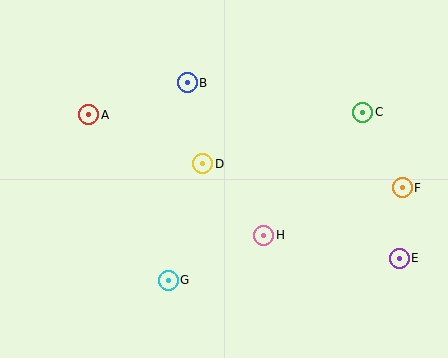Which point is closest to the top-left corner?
Point A is closest to the top-left corner.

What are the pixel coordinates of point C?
Point C is at (363, 112).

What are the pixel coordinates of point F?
Point F is at (402, 188).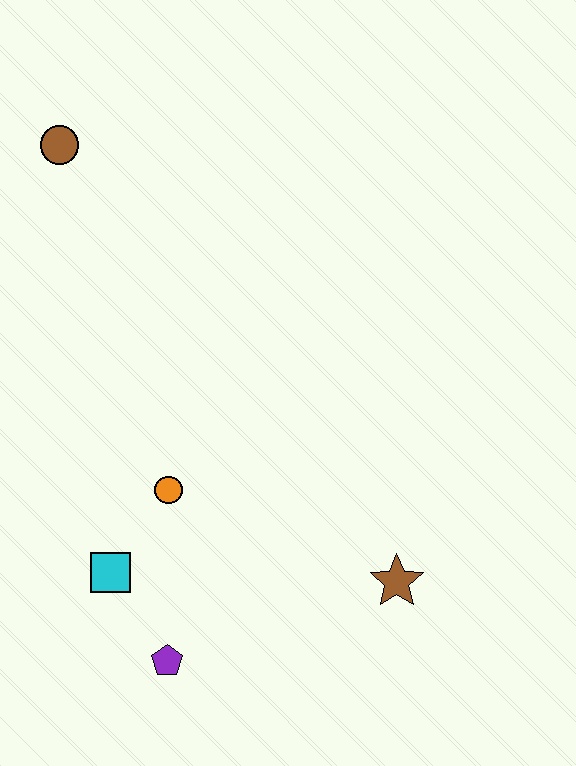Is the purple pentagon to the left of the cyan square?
No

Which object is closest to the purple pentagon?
The cyan square is closest to the purple pentagon.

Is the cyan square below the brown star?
No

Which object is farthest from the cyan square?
The brown circle is farthest from the cyan square.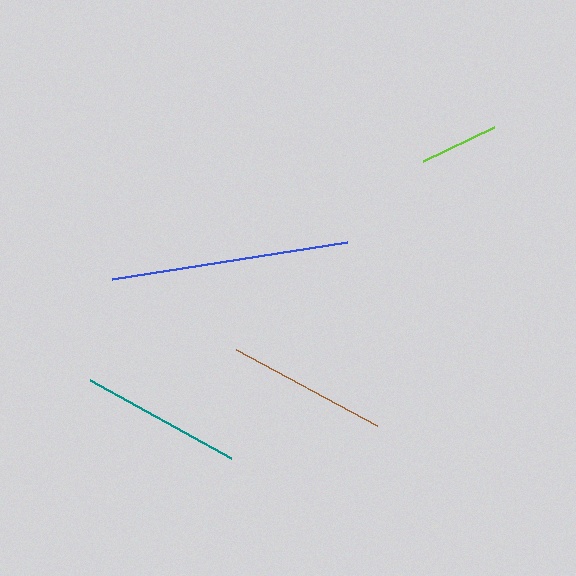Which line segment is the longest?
The blue line is the longest at approximately 238 pixels.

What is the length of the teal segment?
The teal segment is approximately 161 pixels long.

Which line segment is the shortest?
The lime line is the shortest at approximately 78 pixels.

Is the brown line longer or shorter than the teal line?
The teal line is longer than the brown line.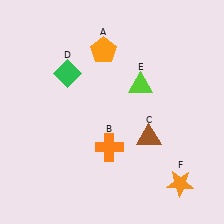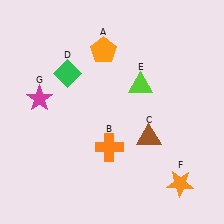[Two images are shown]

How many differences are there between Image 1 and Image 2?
There is 1 difference between the two images.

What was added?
A magenta star (G) was added in Image 2.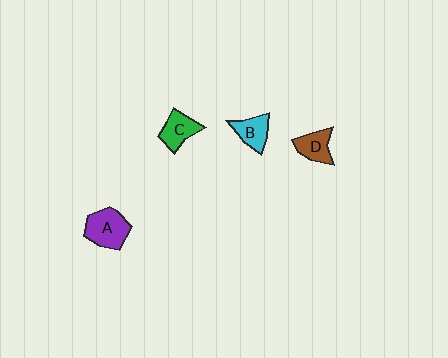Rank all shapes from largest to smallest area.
From largest to smallest: A (purple), C (green), D (brown), B (cyan).